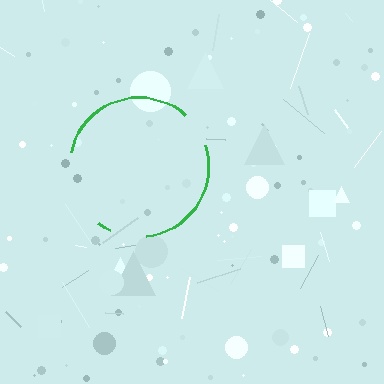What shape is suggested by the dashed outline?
The dashed outline suggests a circle.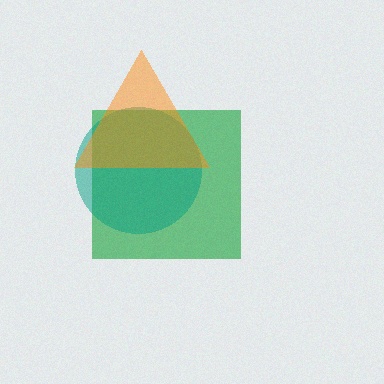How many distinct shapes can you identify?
There are 3 distinct shapes: a green square, a teal circle, an orange triangle.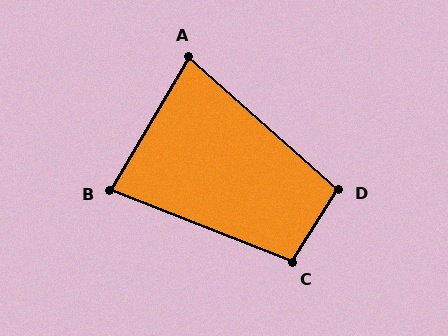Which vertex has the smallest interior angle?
A, at approximately 79 degrees.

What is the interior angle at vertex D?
Approximately 99 degrees (obtuse).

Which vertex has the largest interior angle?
C, at approximately 101 degrees.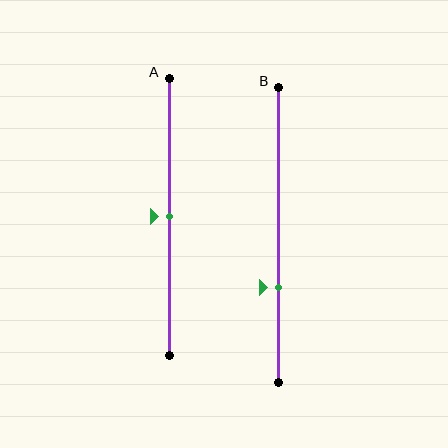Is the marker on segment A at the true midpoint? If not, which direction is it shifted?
Yes, the marker on segment A is at the true midpoint.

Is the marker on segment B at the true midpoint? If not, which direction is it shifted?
No, the marker on segment B is shifted downward by about 18% of the segment length.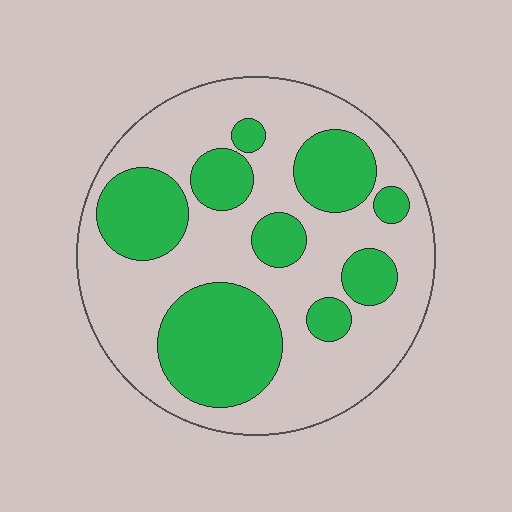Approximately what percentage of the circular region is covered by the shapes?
Approximately 35%.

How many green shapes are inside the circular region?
9.